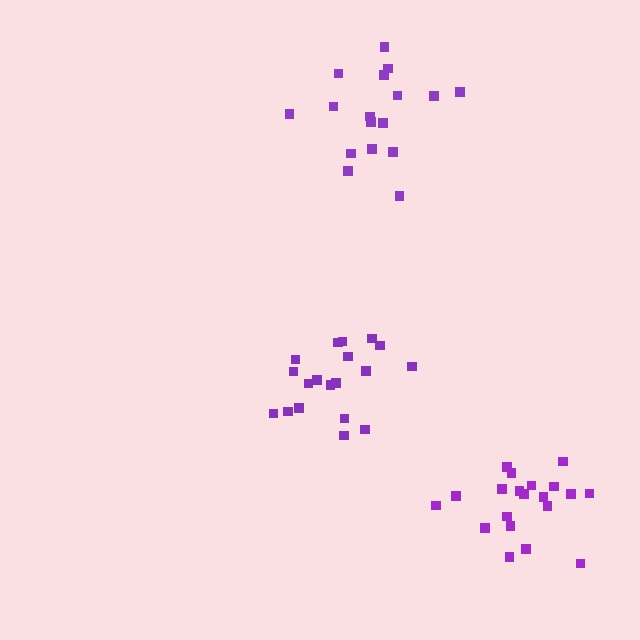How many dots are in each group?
Group 1: 17 dots, Group 2: 19 dots, Group 3: 20 dots (56 total).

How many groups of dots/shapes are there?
There are 3 groups.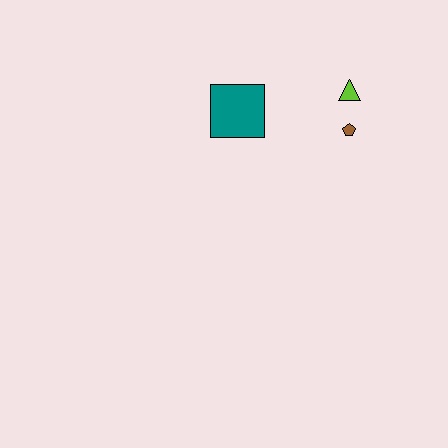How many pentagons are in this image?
There is 1 pentagon.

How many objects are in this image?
There are 3 objects.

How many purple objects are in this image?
There are no purple objects.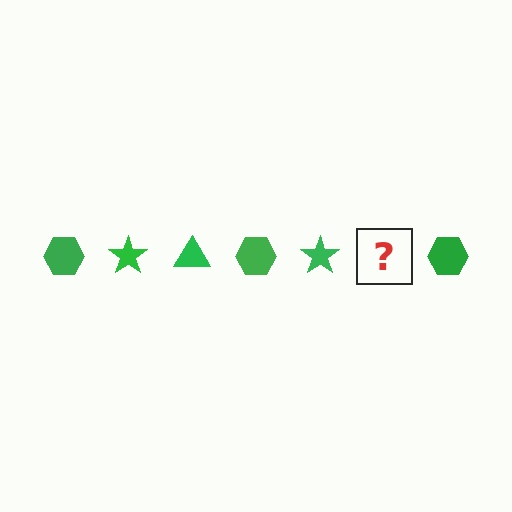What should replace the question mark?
The question mark should be replaced with a green triangle.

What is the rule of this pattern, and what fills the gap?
The rule is that the pattern cycles through hexagon, star, triangle shapes in green. The gap should be filled with a green triangle.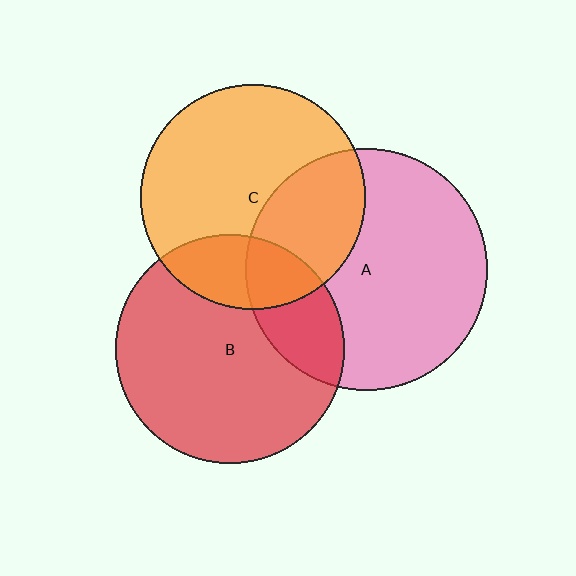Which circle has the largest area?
Circle A (pink).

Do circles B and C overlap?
Yes.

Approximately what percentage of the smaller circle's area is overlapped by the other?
Approximately 20%.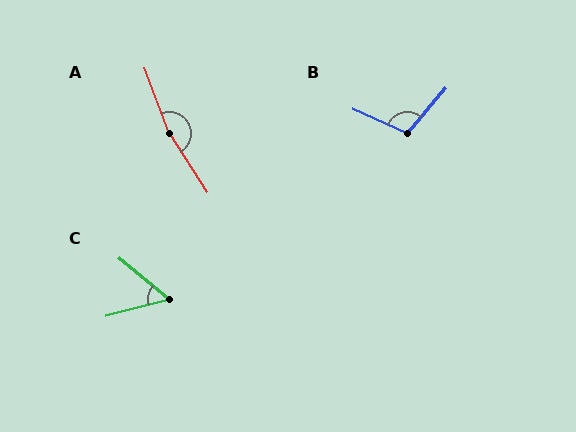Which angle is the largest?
A, at approximately 168 degrees.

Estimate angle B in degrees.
Approximately 106 degrees.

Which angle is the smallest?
C, at approximately 54 degrees.